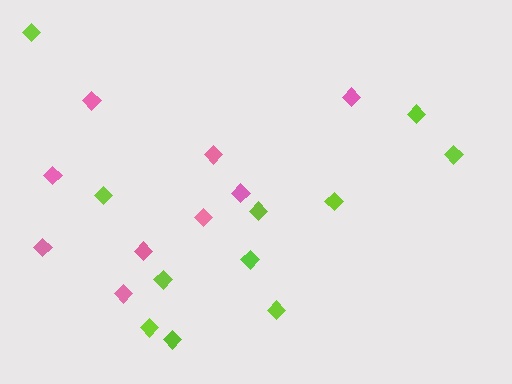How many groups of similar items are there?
There are 2 groups: one group of pink diamonds (9) and one group of lime diamonds (11).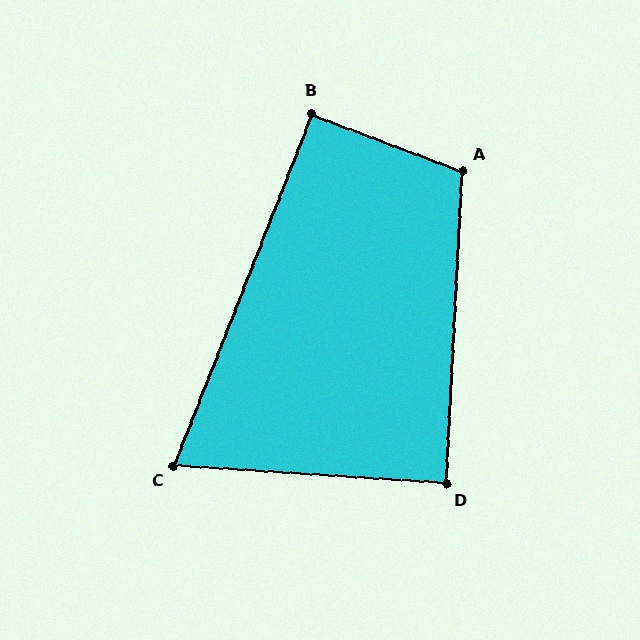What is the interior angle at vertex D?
Approximately 89 degrees (approximately right).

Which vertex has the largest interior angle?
A, at approximately 108 degrees.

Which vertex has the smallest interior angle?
C, at approximately 72 degrees.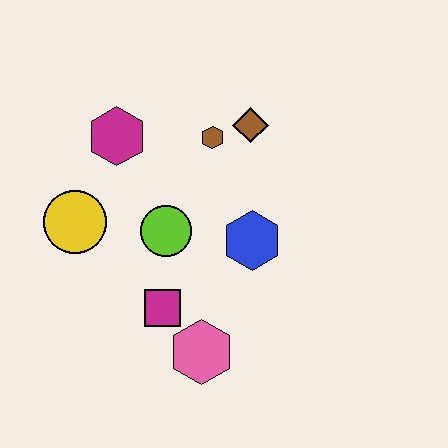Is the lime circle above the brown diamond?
No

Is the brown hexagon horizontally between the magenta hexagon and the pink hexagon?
No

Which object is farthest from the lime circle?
The brown diamond is farthest from the lime circle.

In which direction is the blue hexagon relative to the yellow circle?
The blue hexagon is to the right of the yellow circle.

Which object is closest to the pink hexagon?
The magenta square is closest to the pink hexagon.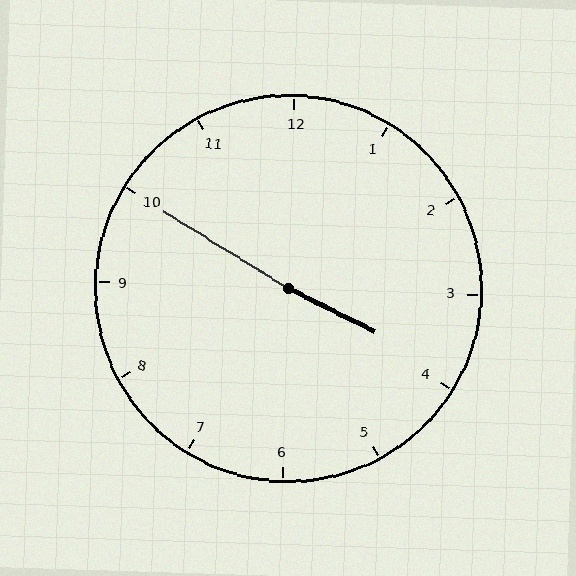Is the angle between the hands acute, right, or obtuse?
It is obtuse.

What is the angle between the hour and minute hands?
Approximately 175 degrees.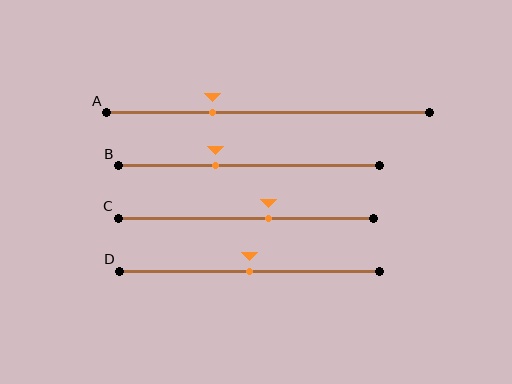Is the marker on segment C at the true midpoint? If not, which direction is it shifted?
No, the marker on segment C is shifted to the right by about 9% of the segment length.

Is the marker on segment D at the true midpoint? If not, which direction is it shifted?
Yes, the marker on segment D is at the true midpoint.